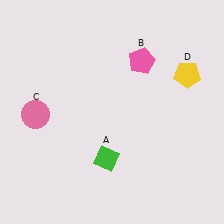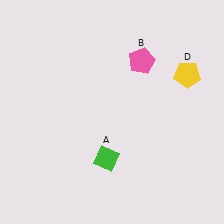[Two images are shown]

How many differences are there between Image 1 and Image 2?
There is 1 difference between the two images.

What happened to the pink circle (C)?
The pink circle (C) was removed in Image 2. It was in the bottom-left area of Image 1.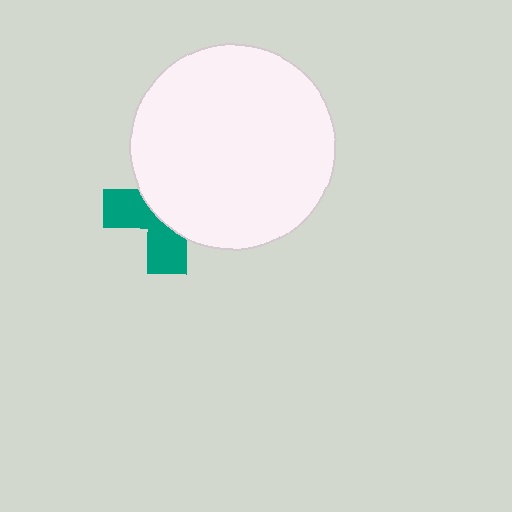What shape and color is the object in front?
The object in front is a white circle.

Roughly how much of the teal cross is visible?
A small part of it is visible (roughly 42%).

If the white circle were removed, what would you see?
You would see the complete teal cross.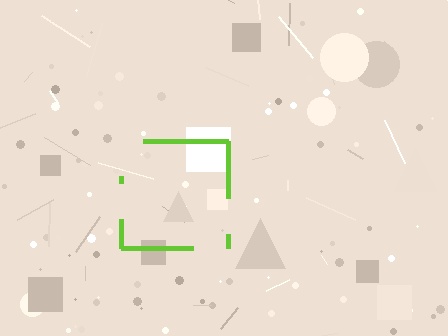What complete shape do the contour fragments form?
The contour fragments form a square.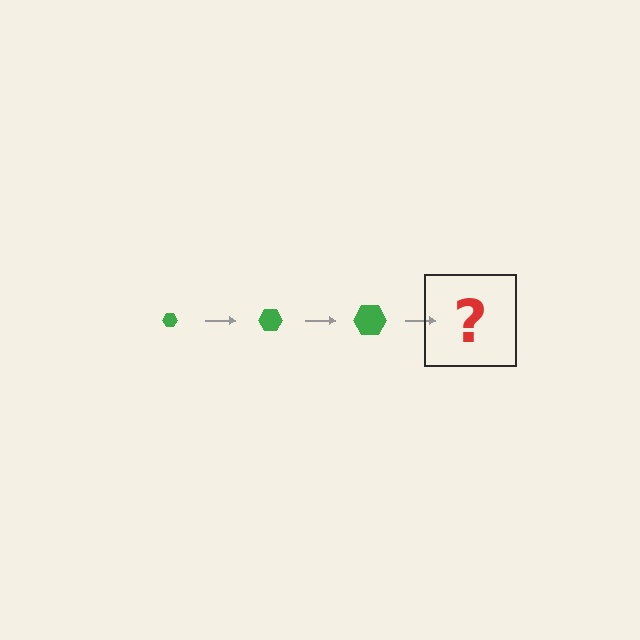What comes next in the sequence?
The next element should be a green hexagon, larger than the previous one.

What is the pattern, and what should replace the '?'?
The pattern is that the hexagon gets progressively larger each step. The '?' should be a green hexagon, larger than the previous one.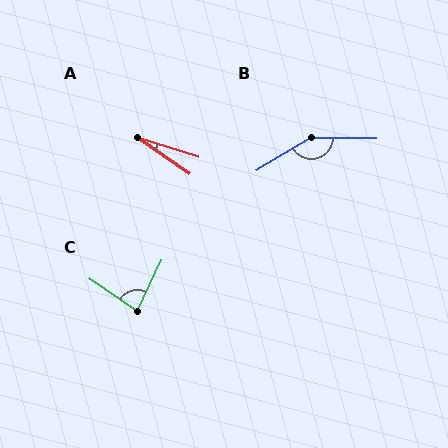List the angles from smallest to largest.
A (17°), C (82°), B (148°).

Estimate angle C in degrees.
Approximately 82 degrees.